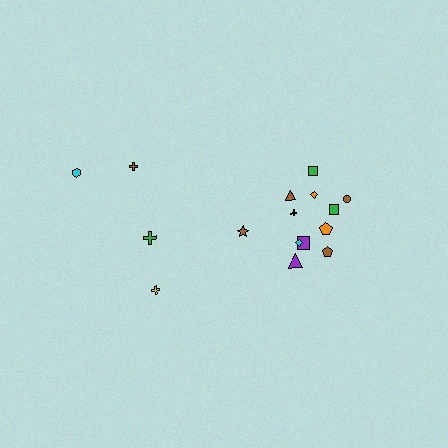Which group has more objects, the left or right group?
The right group.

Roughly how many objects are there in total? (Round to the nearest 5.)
Roughly 15 objects in total.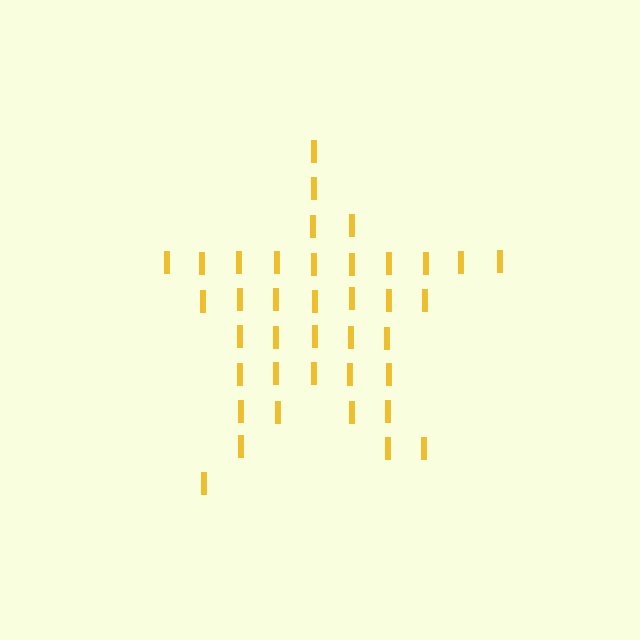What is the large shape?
The large shape is a star.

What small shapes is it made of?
It is made of small letter I's.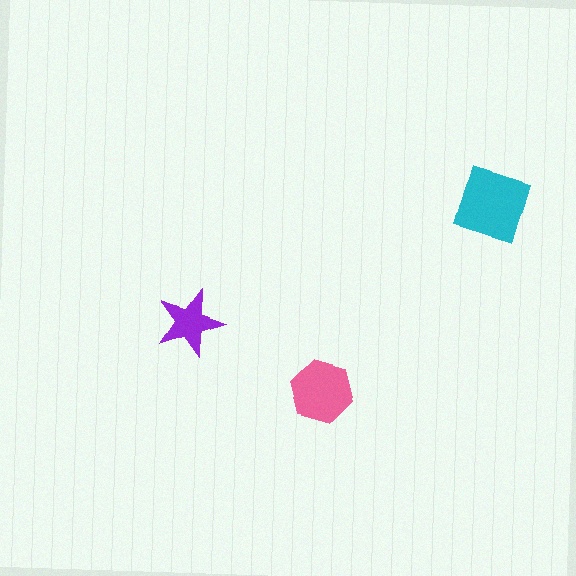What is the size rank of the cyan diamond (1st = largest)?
1st.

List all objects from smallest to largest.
The purple star, the pink hexagon, the cyan diamond.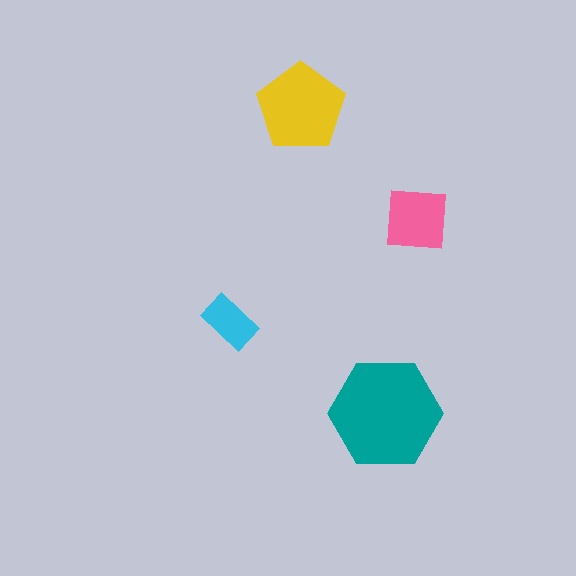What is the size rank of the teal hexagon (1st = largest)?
1st.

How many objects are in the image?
There are 4 objects in the image.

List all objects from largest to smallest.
The teal hexagon, the yellow pentagon, the pink square, the cyan rectangle.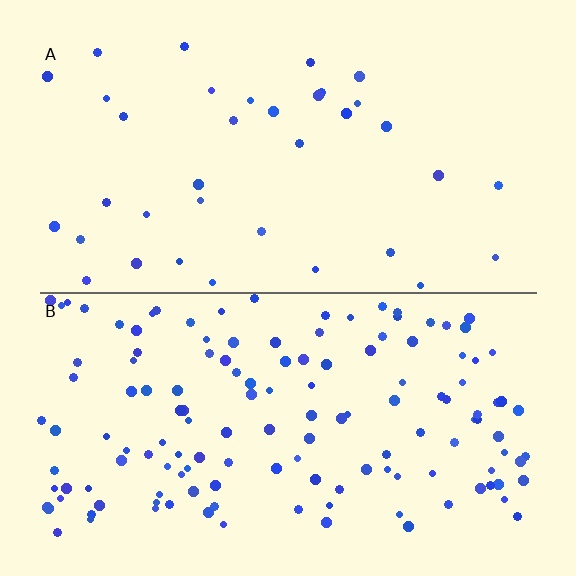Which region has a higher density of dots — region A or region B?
B (the bottom).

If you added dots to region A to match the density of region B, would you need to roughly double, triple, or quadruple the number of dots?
Approximately quadruple.